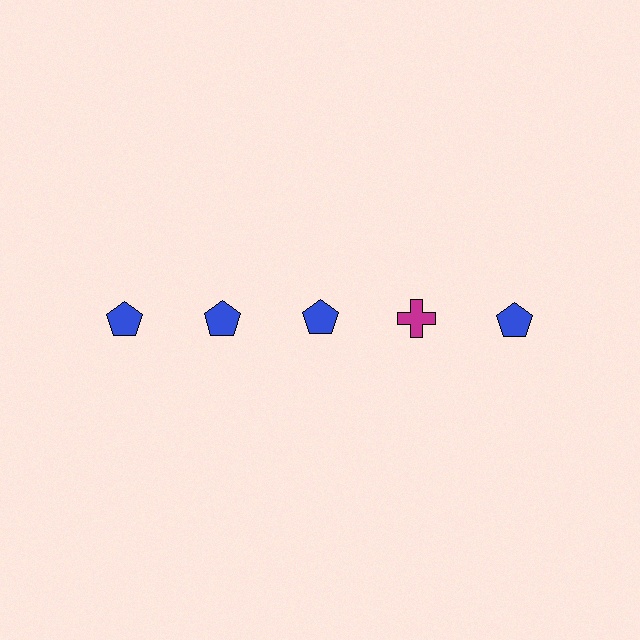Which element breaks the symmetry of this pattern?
The magenta cross in the top row, second from right column breaks the symmetry. All other shapes are blue pentagons.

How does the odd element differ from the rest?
It differs in both color (magenta instead of blue) and shape (cross instead of pentagon).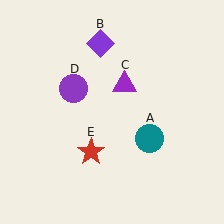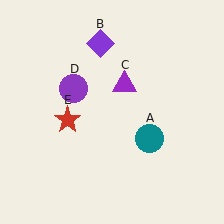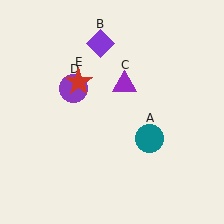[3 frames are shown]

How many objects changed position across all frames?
1 object changed position: red star (object E).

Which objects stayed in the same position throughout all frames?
Teal circle (object A) and purple diamond (object B) and purple triangle (object C) and purple circle (object D) remained stationary.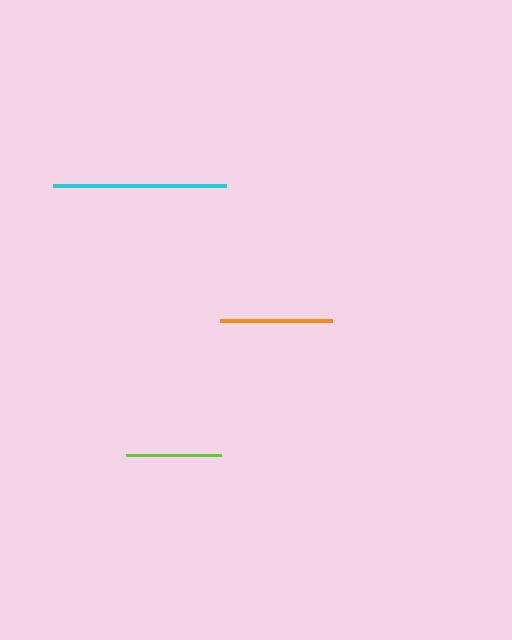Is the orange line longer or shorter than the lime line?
The orange line is longer than the lime line.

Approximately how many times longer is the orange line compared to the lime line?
The orange line is approximately 1.2 times the length of the lime line.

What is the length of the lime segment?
The lime segment is approximately 95 pixels long.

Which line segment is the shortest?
The lime line is the shortest at approximately 95 pixels.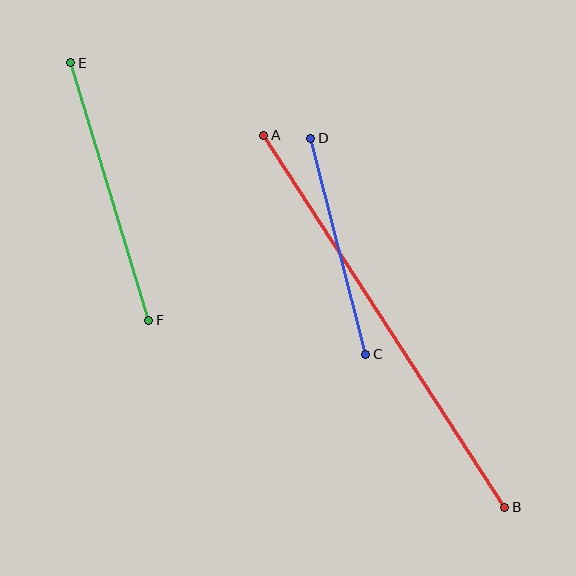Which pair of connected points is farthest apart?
Points A and B are farthest apart.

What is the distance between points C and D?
The distance is approximately 223 pixels.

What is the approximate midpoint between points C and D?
The midpoint is at approximately (338, 246) pixels.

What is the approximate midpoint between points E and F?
The midpoint is at approximately (110, 192) pixels.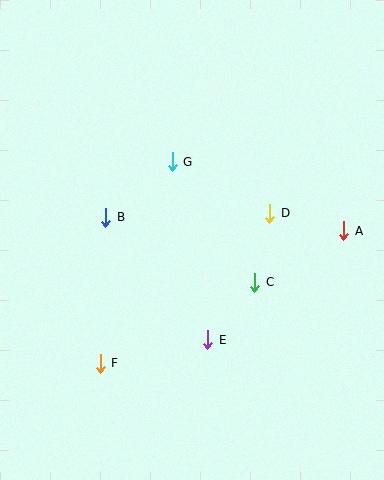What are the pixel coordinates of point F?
Point F is at (100, 363).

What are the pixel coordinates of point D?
Point D is at (270, 213).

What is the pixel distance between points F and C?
The distance between F and C is 175 pixels.